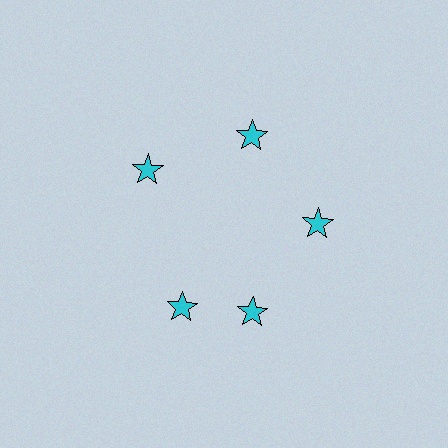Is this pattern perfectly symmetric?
No. The 5 cyan stars are arranged in a ring, but one element near the 8 o'clock position is rotated out of alignment along the ring, breaking the 5-fold rotational symmetry.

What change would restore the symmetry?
The symmetry would be restored by rotating it back into even spacing with its neighbors so that all 5 stars sit at equal angles and equal distance from the center.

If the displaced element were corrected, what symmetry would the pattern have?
It would have 5-fold rotational symmetry — the pattern would map onto itself every 72 degrees.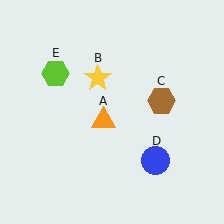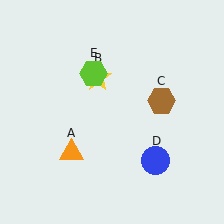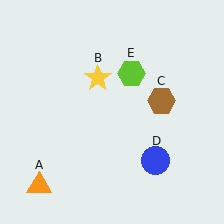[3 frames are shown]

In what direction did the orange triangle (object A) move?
The orange triangle (object A) moved down and to the left.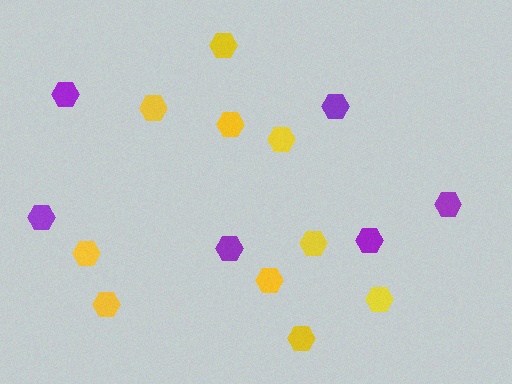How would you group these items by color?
There are 2 groups: one group of yellow hexagons (10) and one group of purple hexagons (6).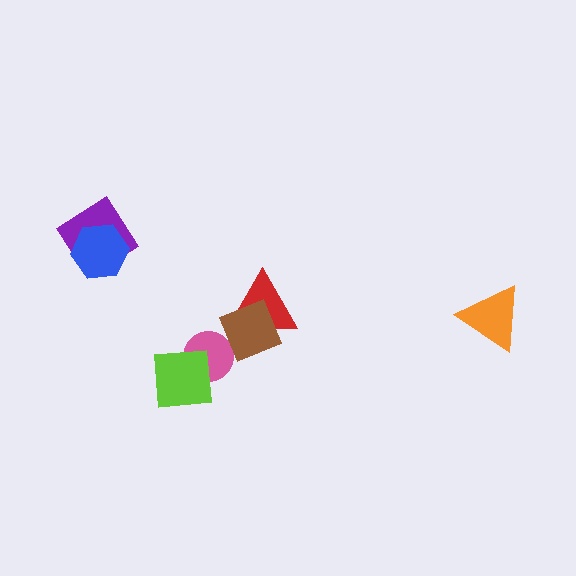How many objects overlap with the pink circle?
2 objects overlap with the pink circle.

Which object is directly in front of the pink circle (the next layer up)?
The brown diamond is directly in front of the pink circle.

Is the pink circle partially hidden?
Yes, it is partially covered by another shape.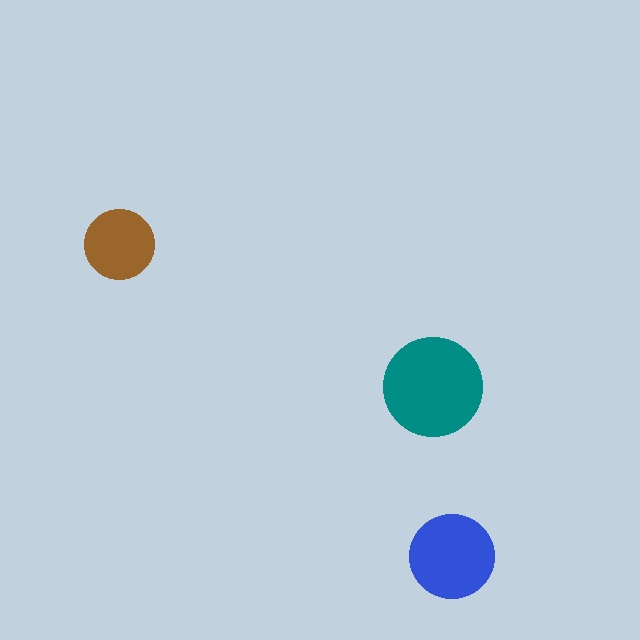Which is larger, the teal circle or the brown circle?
The teal one.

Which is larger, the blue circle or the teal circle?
The teal one.